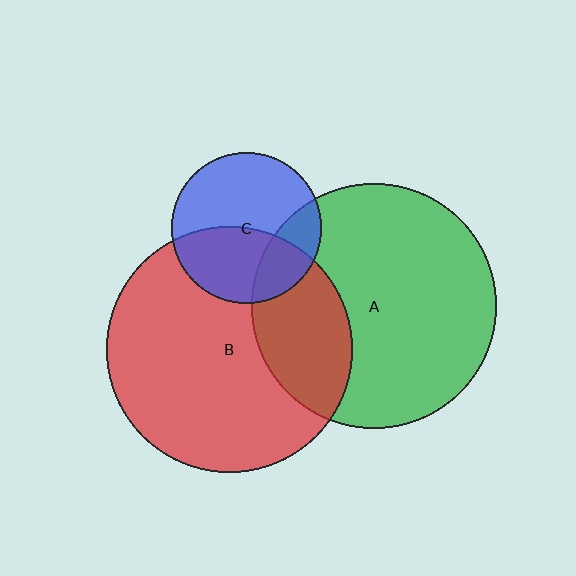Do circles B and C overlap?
Yes.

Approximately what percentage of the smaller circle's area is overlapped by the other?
Approximately 45%.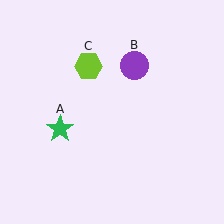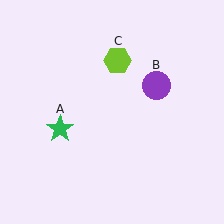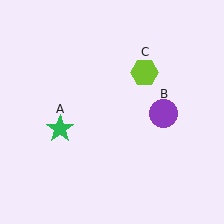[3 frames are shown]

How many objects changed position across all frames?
2 objects changed position: purple circle (object B), lime hexagon (object C).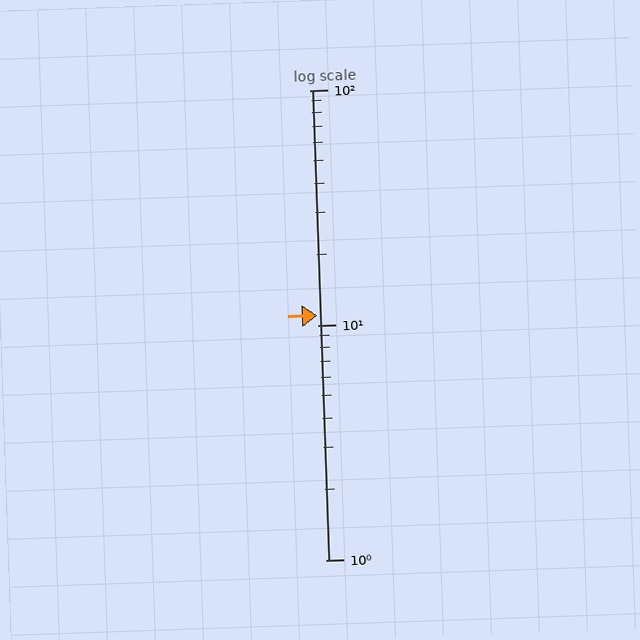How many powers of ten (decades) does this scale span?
The scale spans 2 decades, from 1 to 100.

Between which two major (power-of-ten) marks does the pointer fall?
The pointer is between 10 and 100.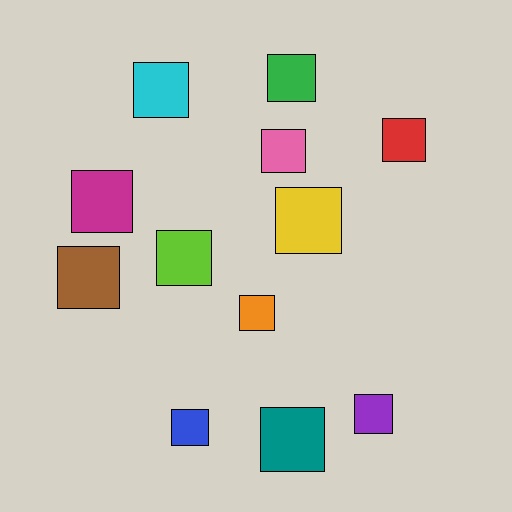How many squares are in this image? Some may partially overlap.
There are 12 squares.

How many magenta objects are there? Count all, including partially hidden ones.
There is 1 magenta object.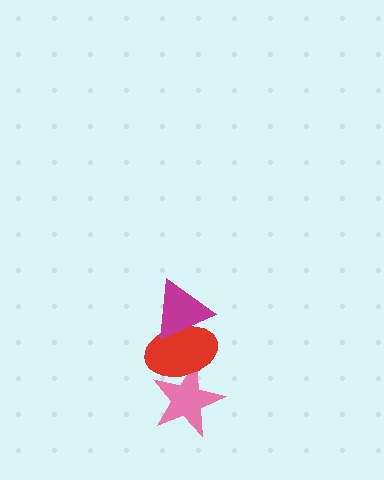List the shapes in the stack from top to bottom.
From top to bottom: the magenta triangle, the red ellipse, the pink star.